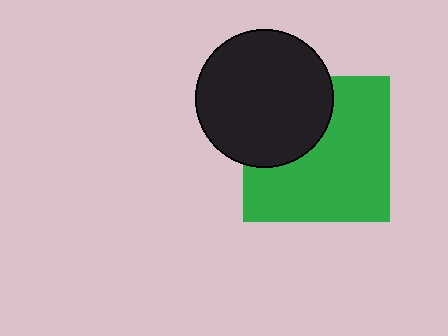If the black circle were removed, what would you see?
You would see the complete green square.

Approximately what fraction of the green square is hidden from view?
Roughly 34% of the green square is hidden behind the black circle.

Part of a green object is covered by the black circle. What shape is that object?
It is a square.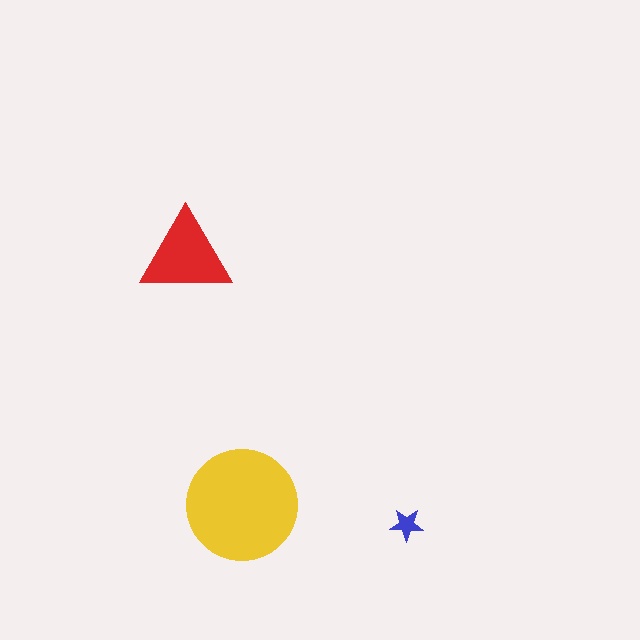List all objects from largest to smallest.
The yellow circle, the red triangle, the blue star.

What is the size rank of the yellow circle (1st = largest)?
1st.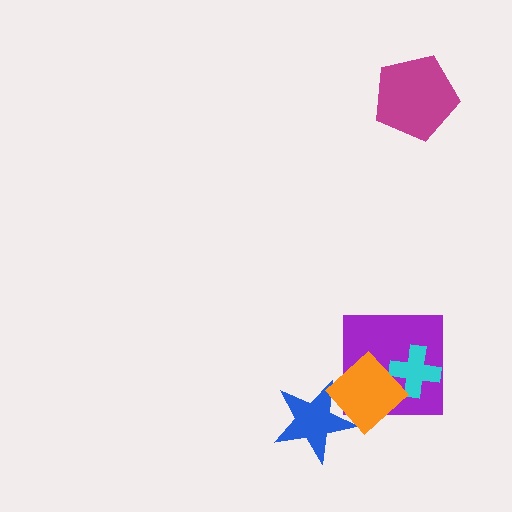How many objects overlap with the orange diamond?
3 objects overlap with the orange diamond.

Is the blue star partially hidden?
Yes, it is partially covered by another shape.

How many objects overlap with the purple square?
2 objects overlap with the purple square.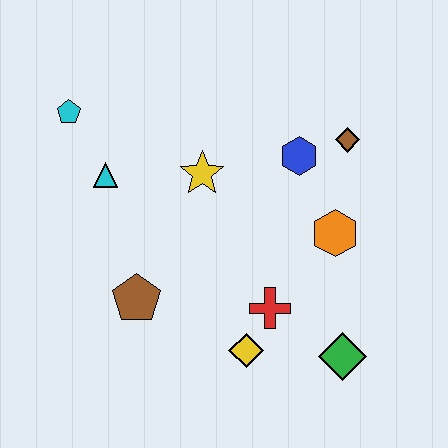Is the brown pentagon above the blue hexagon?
No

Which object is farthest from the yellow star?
The green diamond is farthest from the yellow star.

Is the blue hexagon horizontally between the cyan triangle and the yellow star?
No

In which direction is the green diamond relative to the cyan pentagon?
The green diamond is to the right of the cyan pentagon.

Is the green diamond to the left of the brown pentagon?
No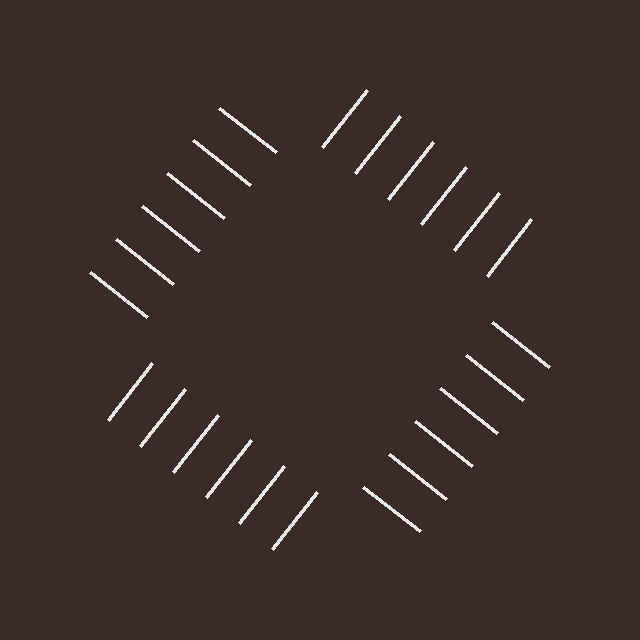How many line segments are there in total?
24 — 6 along each of the 4 edges.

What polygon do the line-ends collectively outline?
An illusory square — the line segments terminate on its edges but no continuous stroke is drawn.